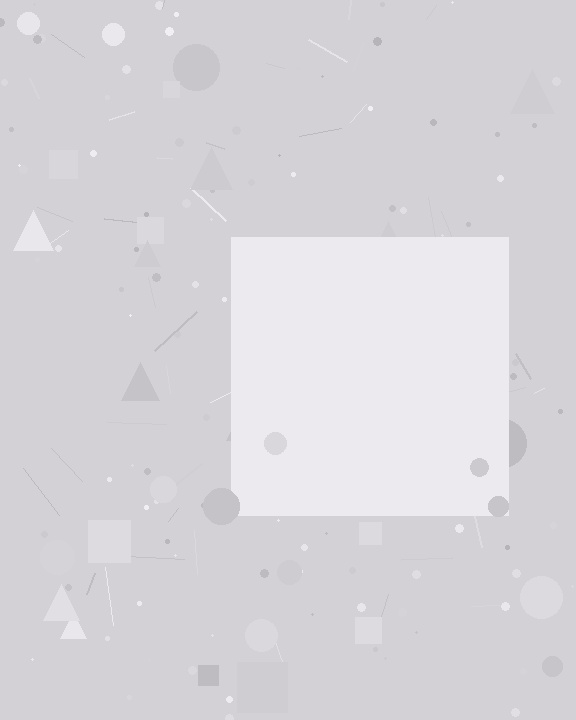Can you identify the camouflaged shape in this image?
The camouflaged shape is a square.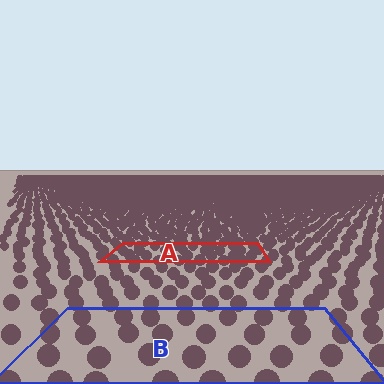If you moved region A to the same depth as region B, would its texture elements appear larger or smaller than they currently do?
They would appear larger. At a closer depth, the same texture elements are projected at a bigger on-screen size.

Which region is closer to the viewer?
Region B is closer. The texture elements there are larger and more spread out.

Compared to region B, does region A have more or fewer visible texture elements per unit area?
Region A has more texture elements per unit area — they are packed more densely because it is farther away.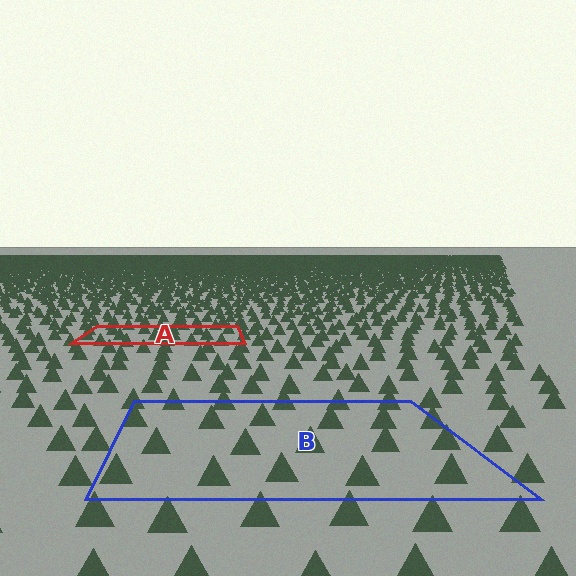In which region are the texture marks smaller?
The texture marks are smaller in region A, because it is farther away.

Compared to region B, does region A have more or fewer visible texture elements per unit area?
Region A has more texture elements per unit area — they are packed more densely because it is farther away.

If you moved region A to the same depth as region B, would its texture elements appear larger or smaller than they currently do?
They would appear larger. At a closer depth, the same texture elements are projected at a bigger on-screen size.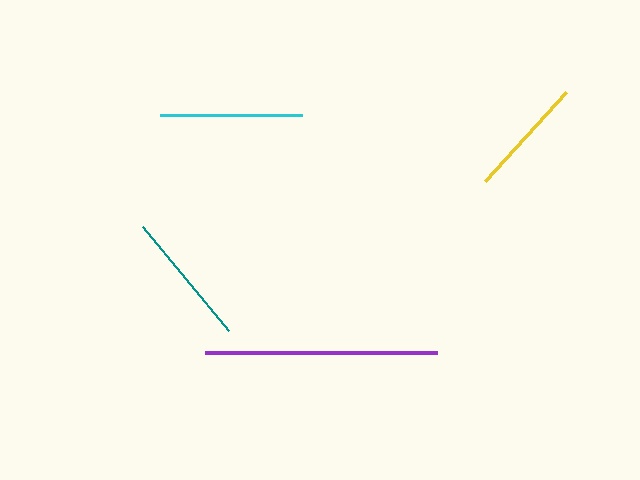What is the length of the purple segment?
The purple segment is approximately 232 pixels long.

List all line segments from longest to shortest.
From longest to shortest: purple, cyan, teal, yellow.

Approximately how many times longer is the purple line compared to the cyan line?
The purple line is approximately 1.6 times the length of the cyan line.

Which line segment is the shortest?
The yellow line is the shortest at approximately 121 pixels.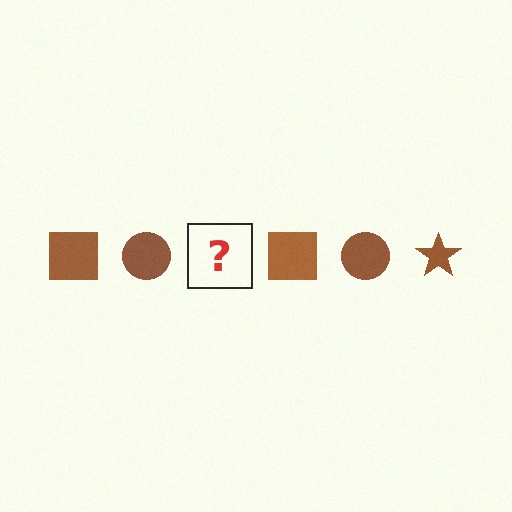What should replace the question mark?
The question mark should be replaced with a brown star.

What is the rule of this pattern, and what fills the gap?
The rule is that the pattern cycles through square, circle, star shapes in brown. The gap should be filled with a brown star.